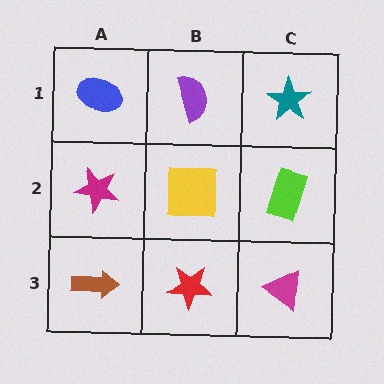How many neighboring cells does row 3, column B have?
3.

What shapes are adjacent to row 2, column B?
A purple semicircle (row 1, column B), a red star (row 3, column B), a magenta star (row 2, column A), a lime rectangle (row 2, column C).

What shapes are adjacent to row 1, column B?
A yellow square (row 2, column B), a blue ellipse (row 1, column A), a teal star (row 1, column C).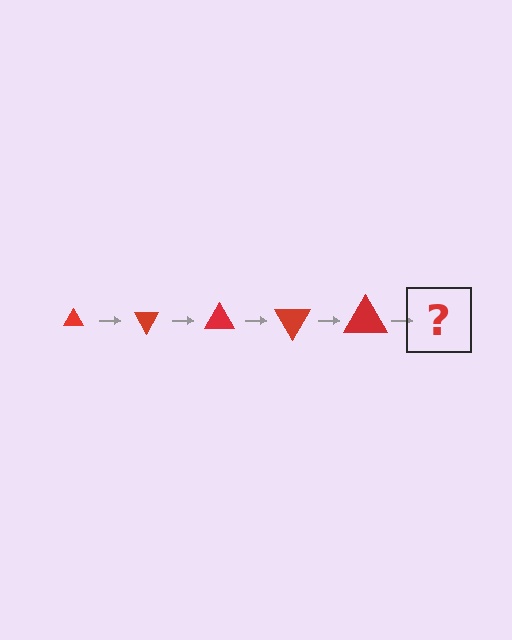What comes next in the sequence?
The next element should be a triangle, larger than the previous one and rotated 300 degrees from the start.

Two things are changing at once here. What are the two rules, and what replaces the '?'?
The two rules are that the triangle grows larger each step and it rotates 60 degrees each step. The '?' should be a triangle, larger than the previous one and rotated 300 degrees from the start.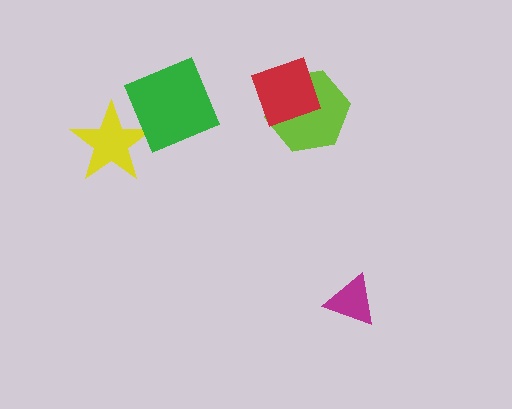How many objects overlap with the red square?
1 object overlaps with the red square.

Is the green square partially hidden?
No, no other shape covers it.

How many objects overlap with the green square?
0 objects overlap with the green square.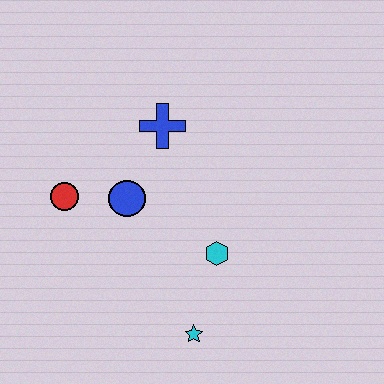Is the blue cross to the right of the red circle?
Yes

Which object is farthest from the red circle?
The cyan star is farthest from the red circle.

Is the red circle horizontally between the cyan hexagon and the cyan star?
No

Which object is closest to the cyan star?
The cyan hexagon is closest to the cyan star.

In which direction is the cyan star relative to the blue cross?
The cyan star is below the blue cross.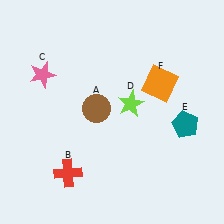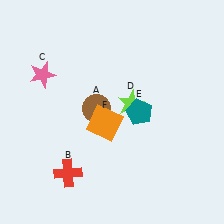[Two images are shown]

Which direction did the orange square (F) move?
The orange square (F) moved left.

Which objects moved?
The objects that moved are: the teal pentagon (E), the orange square (F).